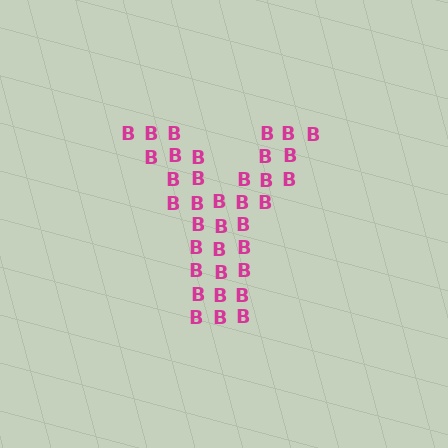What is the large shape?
The large shape is the letter Y.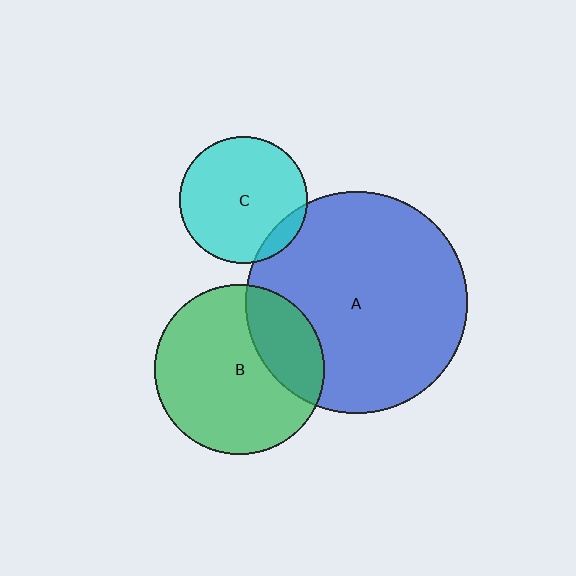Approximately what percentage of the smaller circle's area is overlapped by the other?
Approximately 25%.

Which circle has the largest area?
Circle A (blue).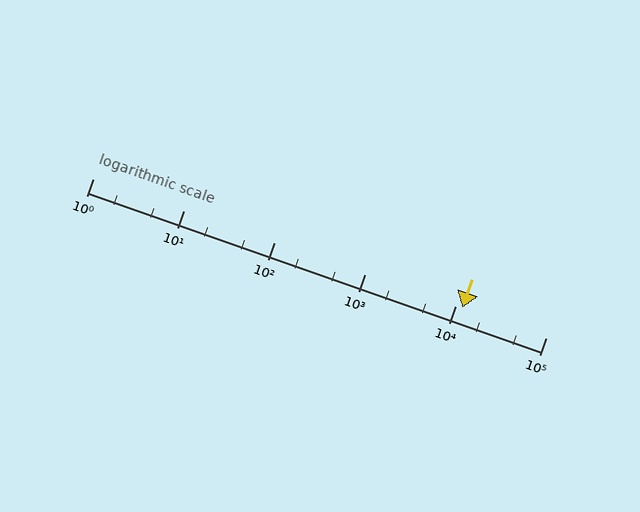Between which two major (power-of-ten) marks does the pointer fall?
The pointer is between 10000 and 100000.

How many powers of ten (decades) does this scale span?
The scale spans 5 decades, from 1 to 100000.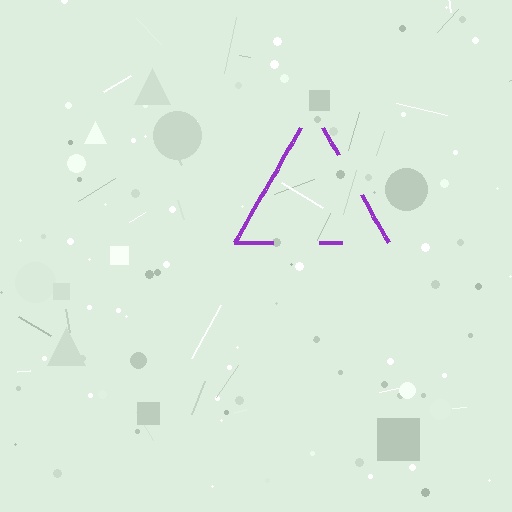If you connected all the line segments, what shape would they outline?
They would outline a triangle.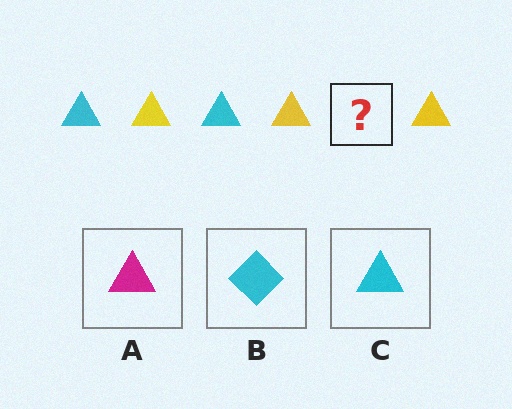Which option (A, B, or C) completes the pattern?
C.